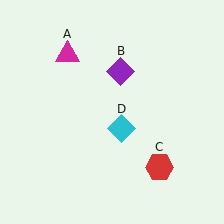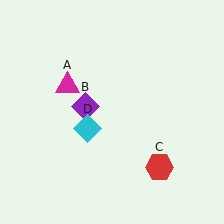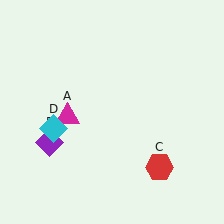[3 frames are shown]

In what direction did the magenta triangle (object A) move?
The magenta triangle (object A) moved down.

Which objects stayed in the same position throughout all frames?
Red hexagon (object C) remained stationary.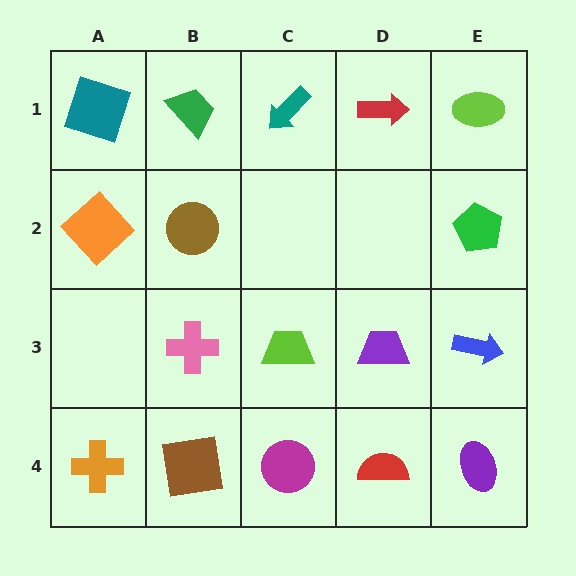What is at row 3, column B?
A pink cross.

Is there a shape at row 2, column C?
No, that cell is empty.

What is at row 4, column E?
A purple ellipse.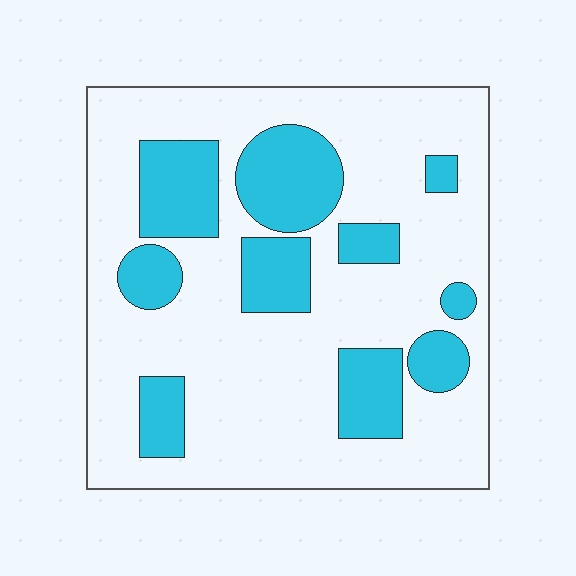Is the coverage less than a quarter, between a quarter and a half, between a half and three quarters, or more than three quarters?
Between a quarter and a half.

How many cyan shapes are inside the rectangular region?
10.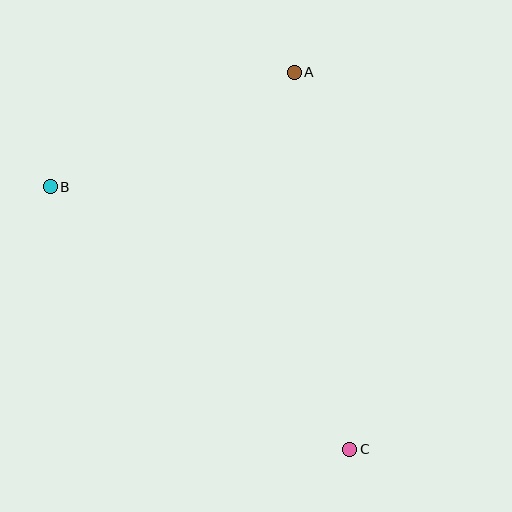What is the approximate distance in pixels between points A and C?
The distance between A and C is approximately 381 pixels.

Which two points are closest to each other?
Points A and B are closest to each other.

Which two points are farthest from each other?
Points B and C are farthest from each other.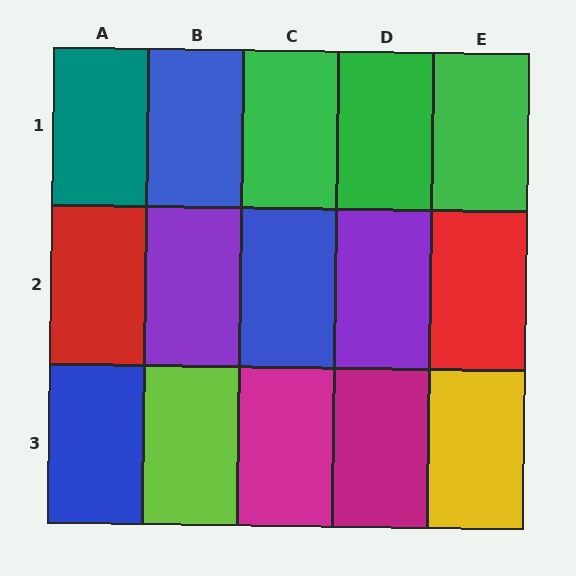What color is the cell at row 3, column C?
Magenta.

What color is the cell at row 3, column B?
Lime.